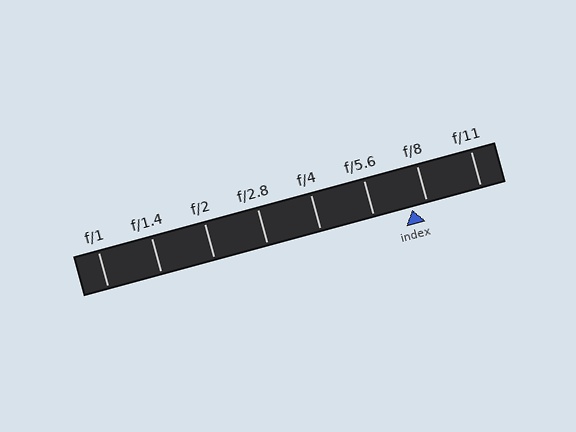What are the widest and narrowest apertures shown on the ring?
The widest aperture shown is f/1 and the narrowest is f/11.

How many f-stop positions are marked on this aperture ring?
There are 8 f-stop positions marked.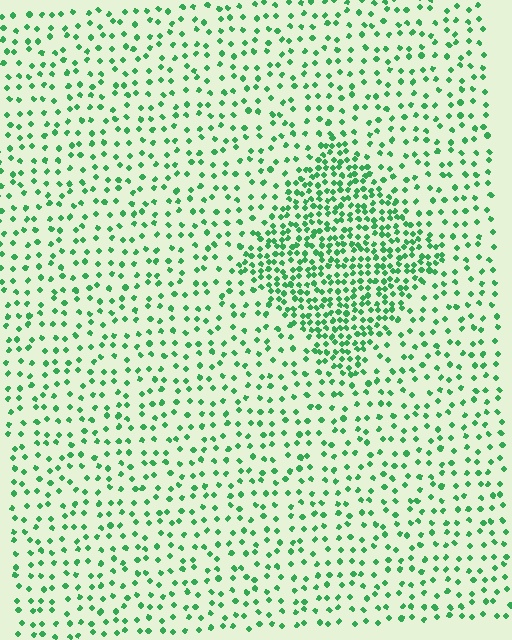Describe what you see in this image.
The image contains small green elements arranged at two different densities. A diamond-shaped region is visible where the elements are more densely packed than the surrounding area.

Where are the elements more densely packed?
The elements are more densely packed inside the diamond boundary.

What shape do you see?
I see a diamond.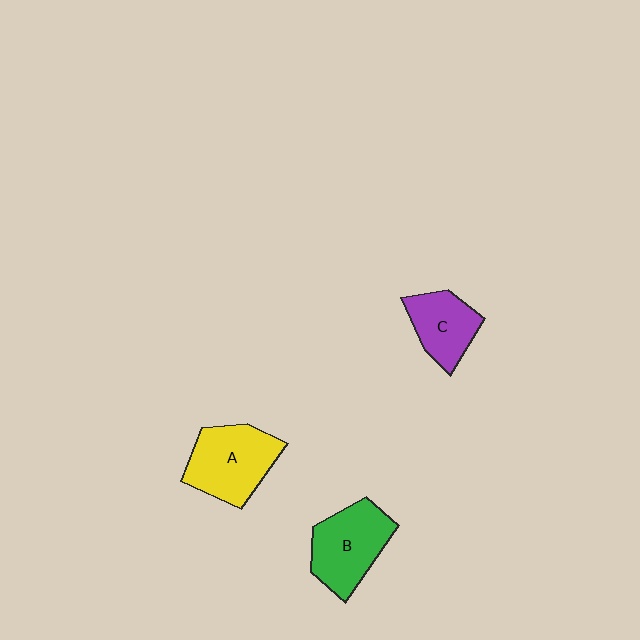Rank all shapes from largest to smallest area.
From largest to smallest: A (yellow), B (green), C (purple).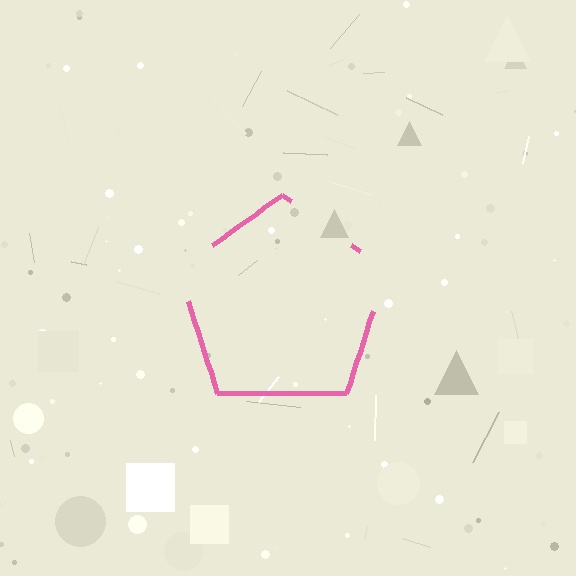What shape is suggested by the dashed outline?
The dashed outline suggests a pentagon.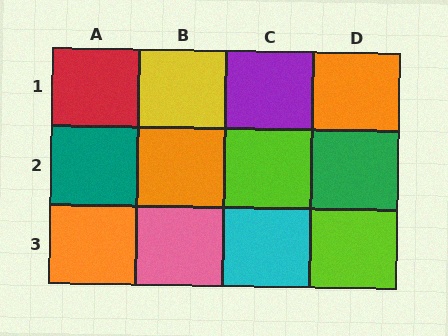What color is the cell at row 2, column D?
Green.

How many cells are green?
1 cell is green.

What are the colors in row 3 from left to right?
Orange, pink, cyan, lime.